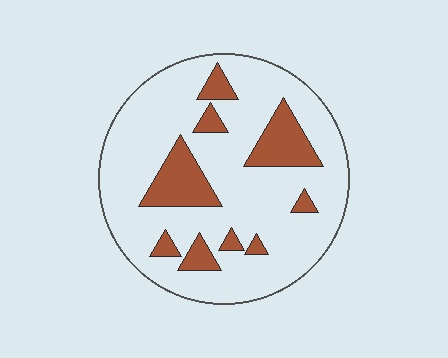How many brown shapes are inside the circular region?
9.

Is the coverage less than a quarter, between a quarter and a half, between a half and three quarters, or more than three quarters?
Less than a quarter.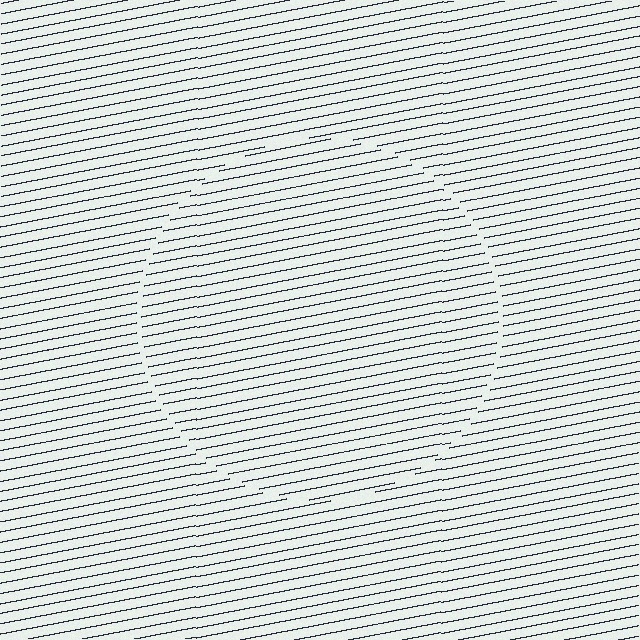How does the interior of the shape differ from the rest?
The interior of the shape contains the same grating, shifted by half a period — the contour is defined by the phase discontinuity where line-ends from the inner and outer gratings abut.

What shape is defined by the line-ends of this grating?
An illusory circle. The interior of the shape contains the same grating, shifted by half a period — the contour is defined by the phase discontinuity where line-ends from the inner and outer gratings abut.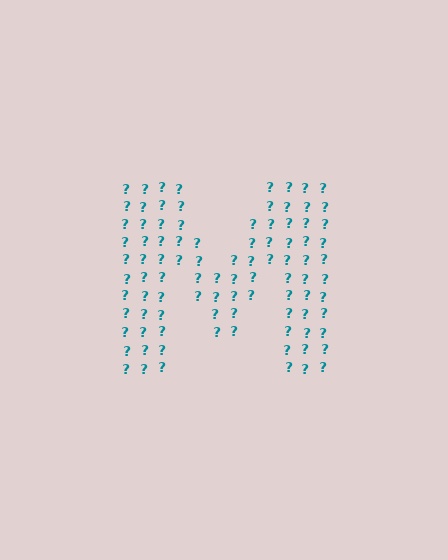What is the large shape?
The large shape is the letter M.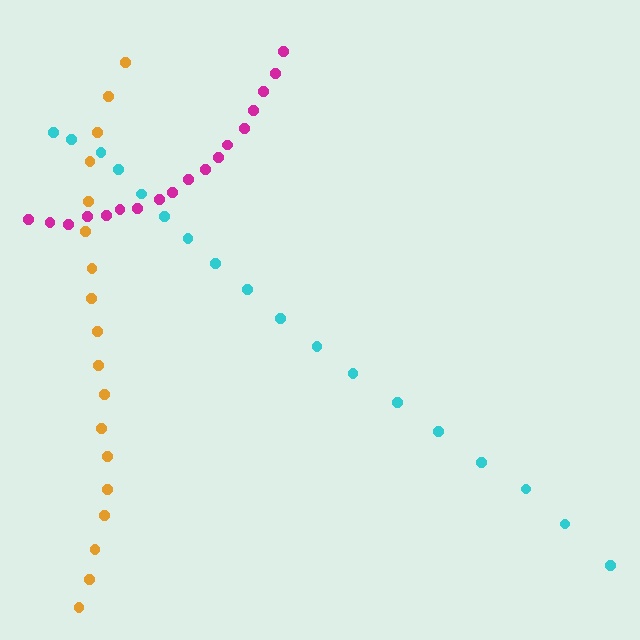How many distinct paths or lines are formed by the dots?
There are 3 distinct paths.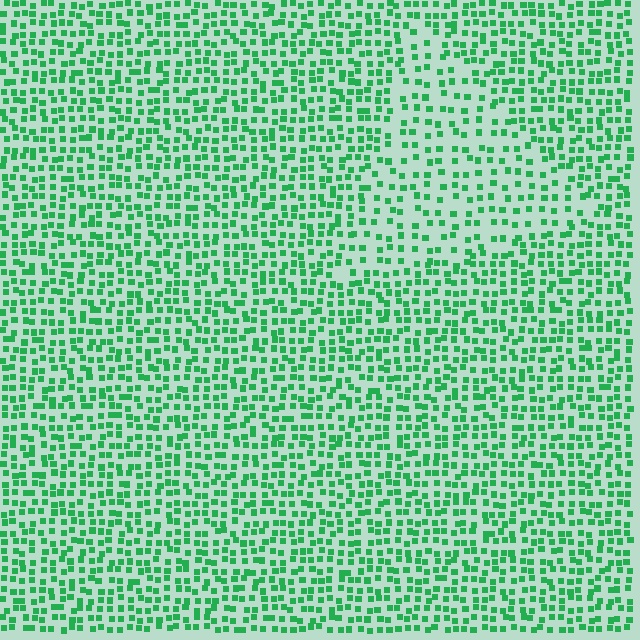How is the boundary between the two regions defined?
The boundary is defined by a change in element density (approximately 1.8x ratio). All elements are the same color, size, and shape.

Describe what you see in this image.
The image contains small green elements arranged at two different densities. A triangle-shaped region is visible where the elements are less densely packed than the surrounding area.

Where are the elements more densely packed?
The elements are more densely packed outside the triangle boundary.